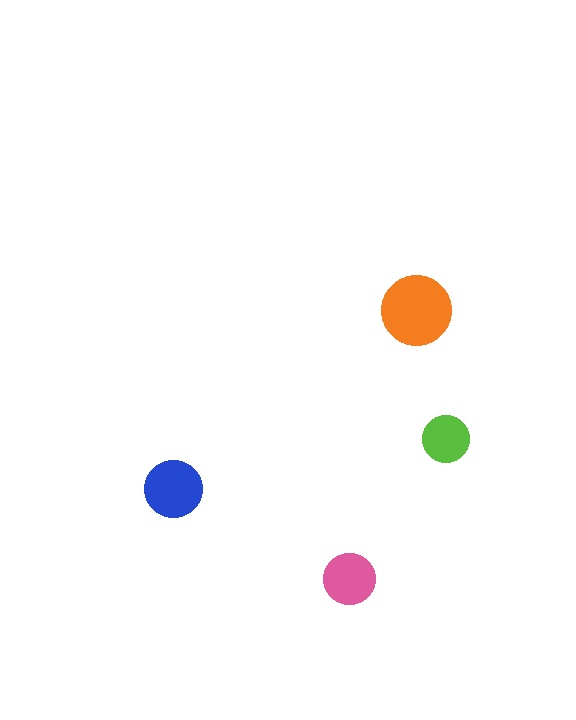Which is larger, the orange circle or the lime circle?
The orange one.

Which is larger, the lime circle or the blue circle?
The blue one.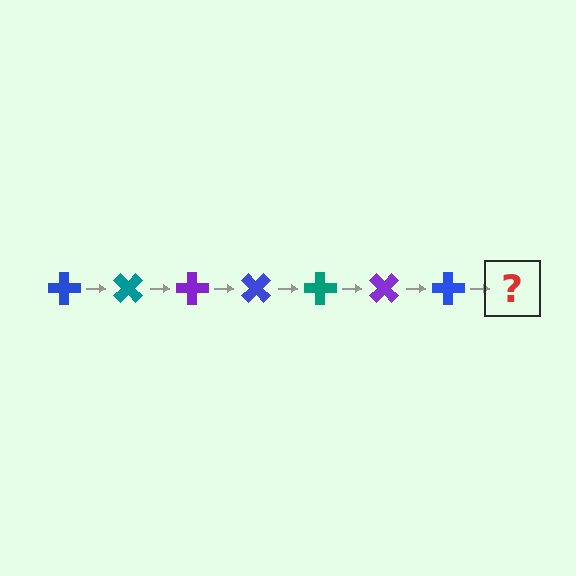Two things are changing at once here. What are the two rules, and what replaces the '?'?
The two rules are that it rotates 45 degrees each step and the color cycles through blue, teal, and purple. The '?' should be a teal cross, rotated 315 degrees from the start.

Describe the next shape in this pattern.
It should be a teal cross, rotated 315 degrees from the start.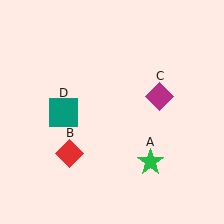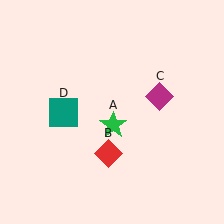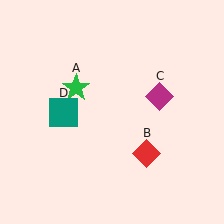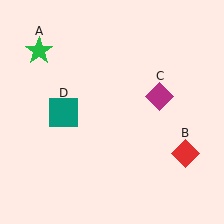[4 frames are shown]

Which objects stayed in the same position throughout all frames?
Magenta diamond (object C) and teal square (object D) remained stationary.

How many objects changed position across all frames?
2 objects changed position: green star (object A), red diamond (object B).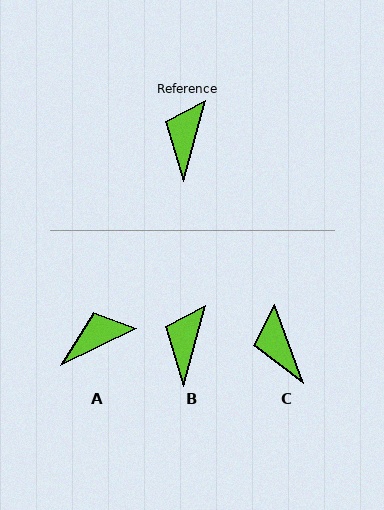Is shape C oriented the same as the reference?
No, it is off by about 35 degrees.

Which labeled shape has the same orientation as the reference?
B.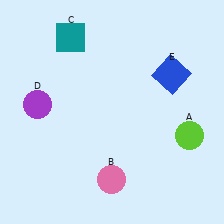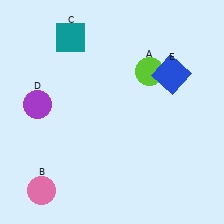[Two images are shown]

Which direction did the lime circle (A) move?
The lime circle (A) moved up.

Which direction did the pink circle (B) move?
The pink circle (B) moved left.